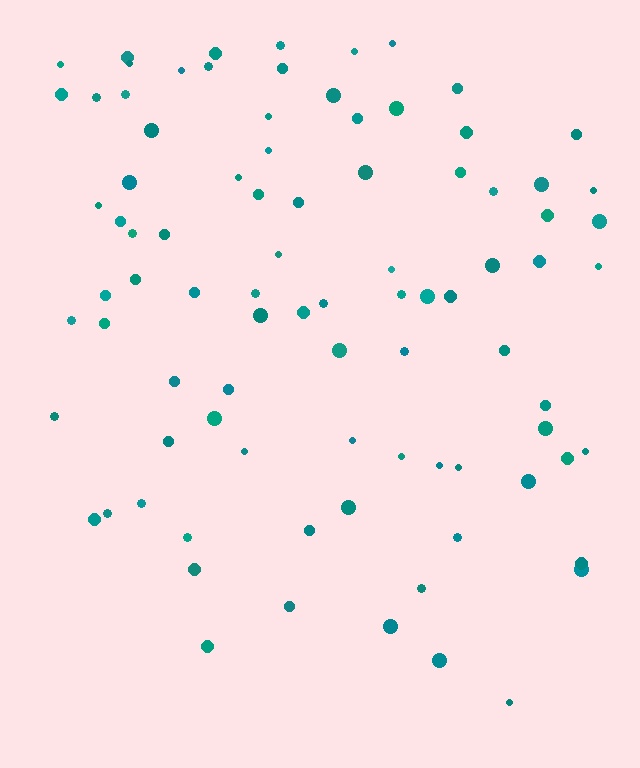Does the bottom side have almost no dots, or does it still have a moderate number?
Still a moderate number, just noticeably fewer than the top.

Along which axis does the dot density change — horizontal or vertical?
Vertical.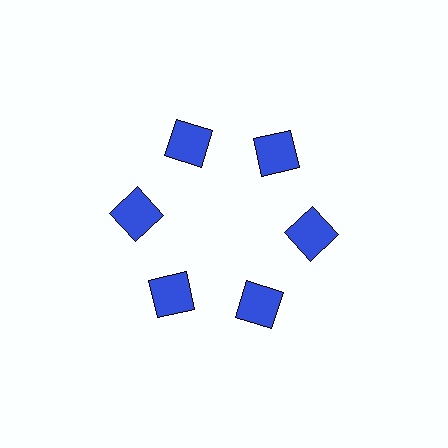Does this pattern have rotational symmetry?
Yes, this pattern has 6-fold rotational symmetry. It looks the same after rotating 60 degrees around the center.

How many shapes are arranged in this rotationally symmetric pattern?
There are 6 shapes, arranged in 6 groups of 1.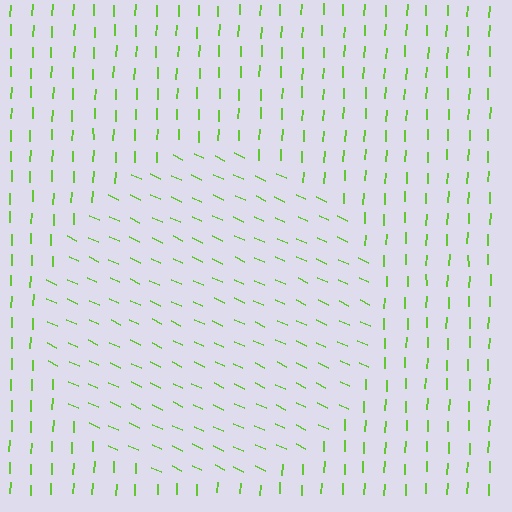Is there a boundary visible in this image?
Yes, there is a texture boundary formed by a change in line orientation.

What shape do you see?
I see a circle.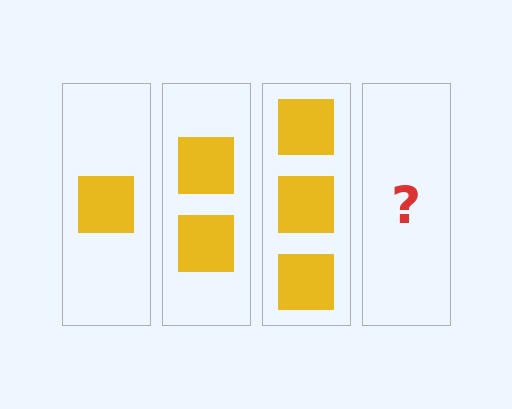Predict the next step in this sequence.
The next step is 4 squares.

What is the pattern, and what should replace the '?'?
The pattern is that each step adds one more square. The '?' should be 4 squares.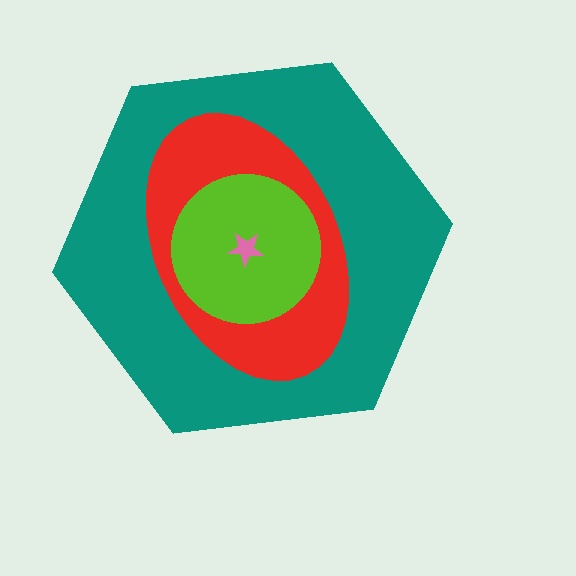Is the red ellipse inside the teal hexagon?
Yes.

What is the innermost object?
The pink star.